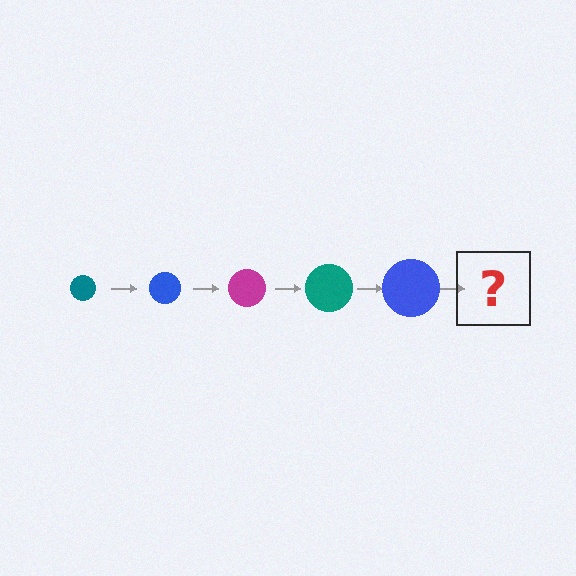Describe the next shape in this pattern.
It should be a magenta circle, larger than the previous one.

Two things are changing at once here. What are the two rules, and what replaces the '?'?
The two rules are that the circle grows larger each step and the color cycles through teal, blue, and magenta. The '?' should be a magenta circle, larger than the previous one.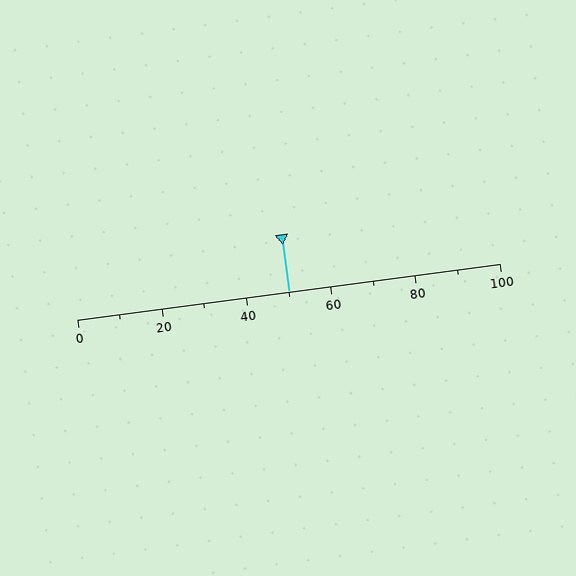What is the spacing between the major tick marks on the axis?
The major ticks are spaced 20 apart.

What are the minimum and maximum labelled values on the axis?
The axis runs from 0 to 100.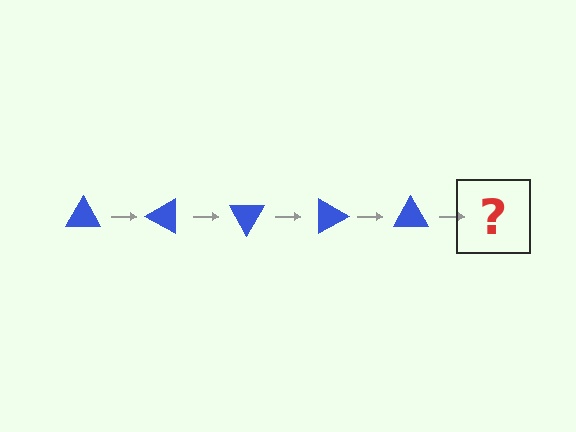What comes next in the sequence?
The next element should be a blue triangle rotated 150 degrees.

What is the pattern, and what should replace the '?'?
The pattern is that the triangle rotates 30 degrees each step. The '?' should be a blue triangle rotated 150 degrees.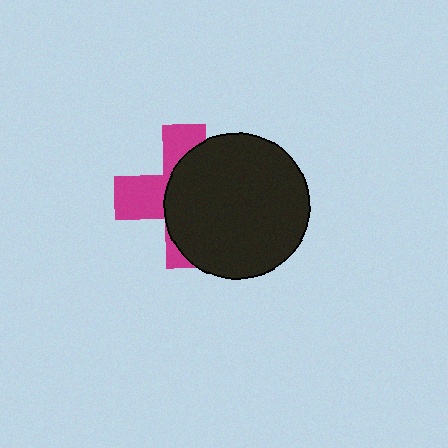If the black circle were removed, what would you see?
You would see the complete magenta cross.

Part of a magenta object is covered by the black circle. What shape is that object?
It is a cross.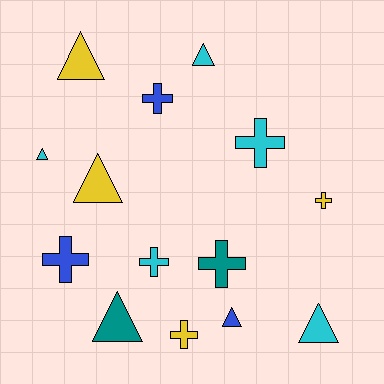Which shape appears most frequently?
Cross, with 7 objects.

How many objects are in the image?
There are 14 objects.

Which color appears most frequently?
Cyan, with 5 objects.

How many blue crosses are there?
There are 2 blue crosses.